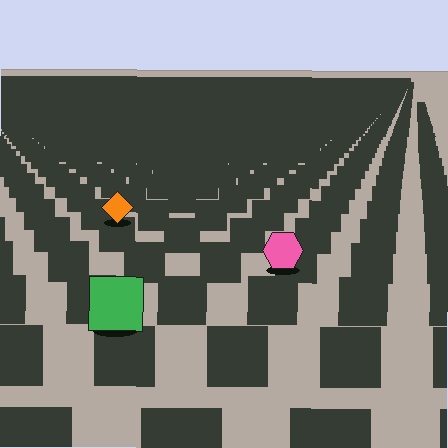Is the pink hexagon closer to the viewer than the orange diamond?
Yes. The pink hexagon is closer — you can tell from the texture gradient: the ground texture is coarser near it.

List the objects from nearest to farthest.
From nearest to farthest: the green square, the pink hexagon, the orange diamond.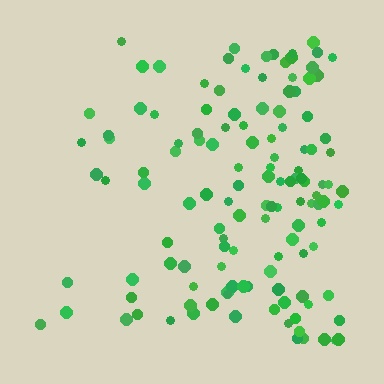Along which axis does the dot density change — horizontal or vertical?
Horizontal.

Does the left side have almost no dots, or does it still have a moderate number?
Still a moderate number, just noticeably fewer than the right.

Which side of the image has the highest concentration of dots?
The right.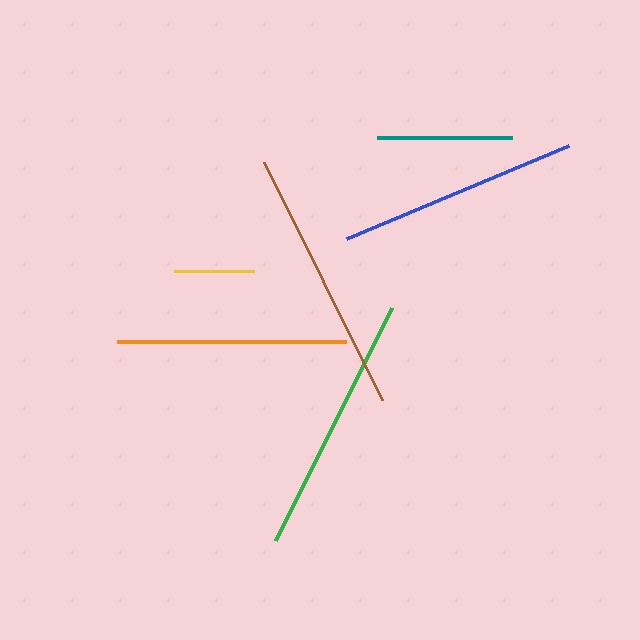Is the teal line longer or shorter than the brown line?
The brown line is longer than the teal line.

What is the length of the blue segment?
The blue segment is approximately 240 pixels long.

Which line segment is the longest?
The brown line is the longest at approximately 265 pixels.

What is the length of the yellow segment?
The yellow segment is approximately 80 pixels long.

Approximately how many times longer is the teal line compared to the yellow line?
The teal line is approximately 1.7 times the length of the yellow line.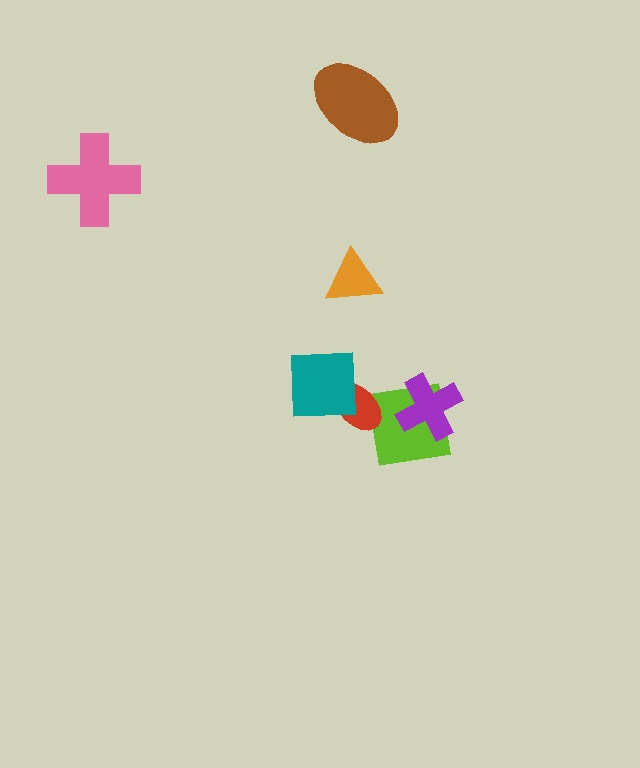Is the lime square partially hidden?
Yes, it is partially covered by another shape.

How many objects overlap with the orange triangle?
0 objects overlap with the orange triangle.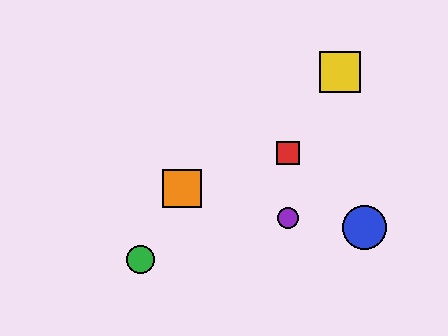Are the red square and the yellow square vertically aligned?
No, the red square is at x≈288 and the yellow square is at x≈340.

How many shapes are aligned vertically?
2 shapes (the red square, the purple circle) are aligned vertically.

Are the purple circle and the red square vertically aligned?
Yes, both are at x≈288.